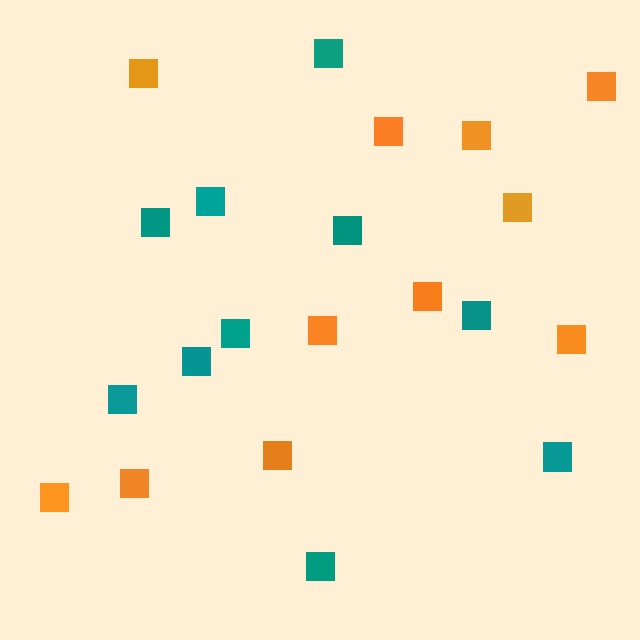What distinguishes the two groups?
There are 2 groups: one group of teal squares (10) and one group of orange squares (11).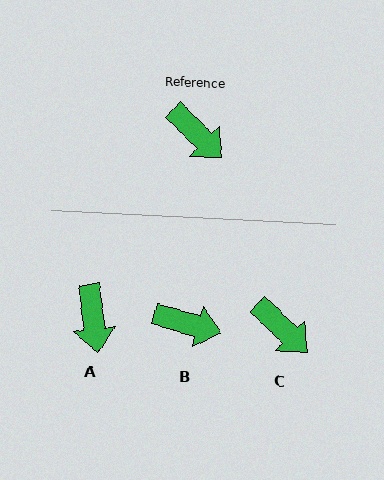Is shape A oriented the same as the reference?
No, it is off by about 38 degrees.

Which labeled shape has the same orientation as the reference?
C.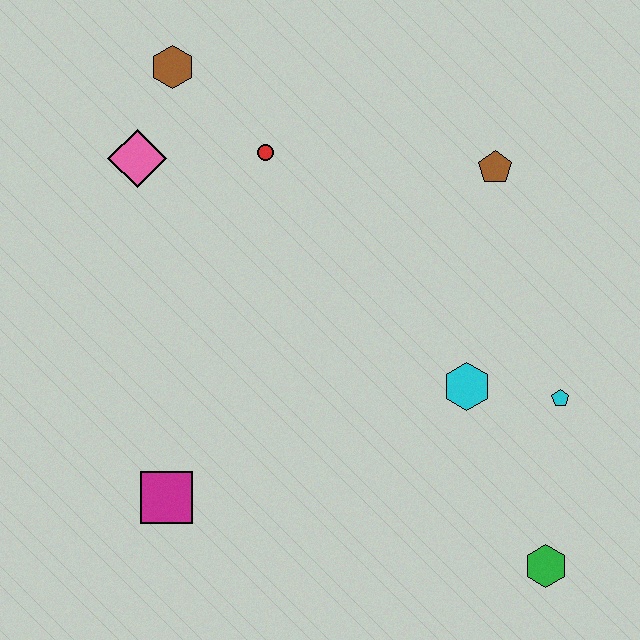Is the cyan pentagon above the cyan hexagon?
No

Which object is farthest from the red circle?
The green hexagon is farthest from the red circle.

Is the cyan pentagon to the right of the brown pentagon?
Yes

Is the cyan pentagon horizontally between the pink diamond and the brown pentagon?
No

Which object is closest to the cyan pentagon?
The cyan hexagon is closest to the cyan pentagon.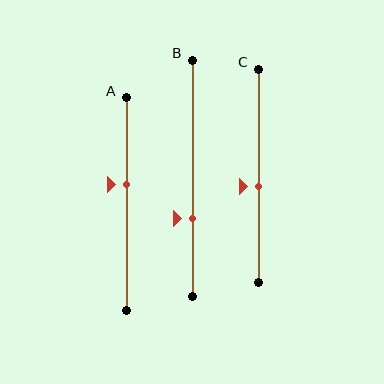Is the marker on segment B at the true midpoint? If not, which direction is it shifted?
No, the marker on segment B is shifted downward by about 17% of the segment length.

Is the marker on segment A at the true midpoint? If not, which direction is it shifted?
No, the marker on segment A is shifted upward by about 9% of the segment length.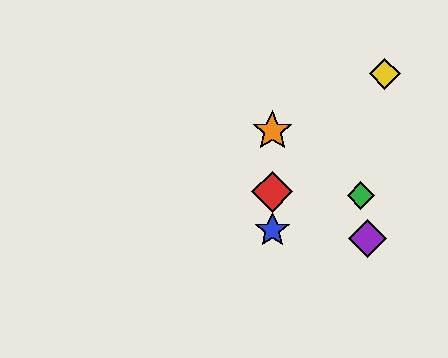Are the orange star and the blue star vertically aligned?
Yes, both are at x≈272.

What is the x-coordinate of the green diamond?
The green diamond is at x≈361.